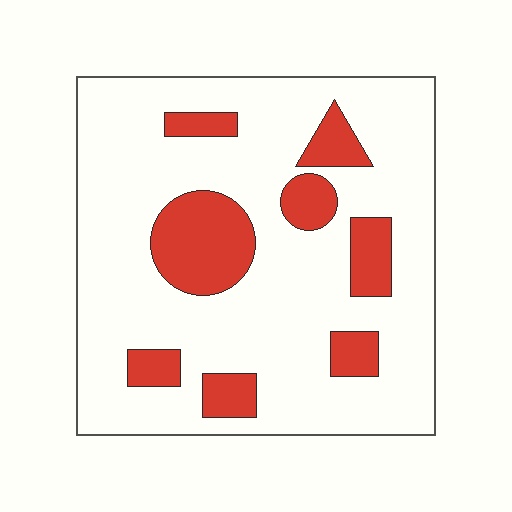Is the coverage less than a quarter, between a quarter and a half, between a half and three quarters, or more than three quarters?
Less than a quarter.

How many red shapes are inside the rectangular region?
8.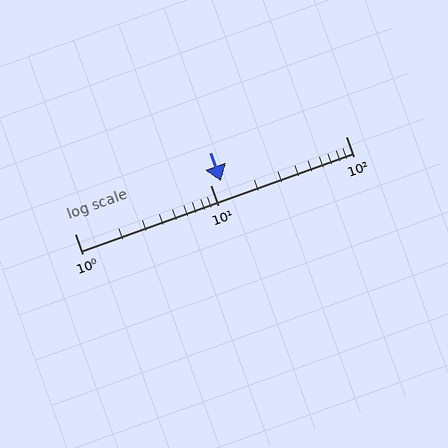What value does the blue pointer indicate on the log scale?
The pointer indicates approximately 12.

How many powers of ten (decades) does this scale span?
The scale spans 2 decades, from 1 to 100.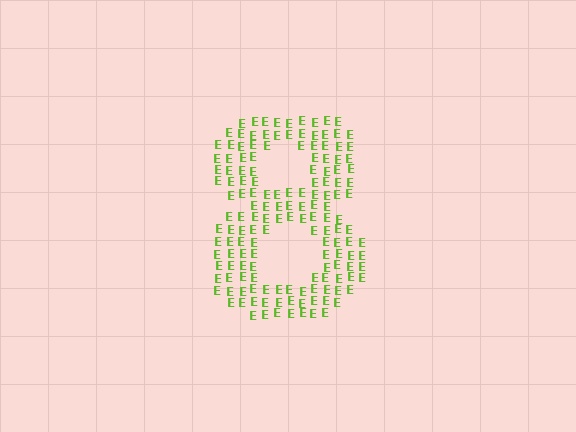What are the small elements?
The small elements are letter E's.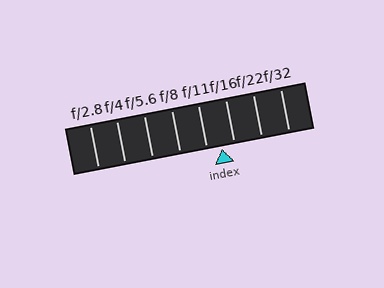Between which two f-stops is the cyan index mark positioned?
The index mark is between f/11 and f/16.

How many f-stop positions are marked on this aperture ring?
There are 8 f-stop positions marked.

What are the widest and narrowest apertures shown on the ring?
The widest aperture shown is f/2.8 and the narrowest is f/32.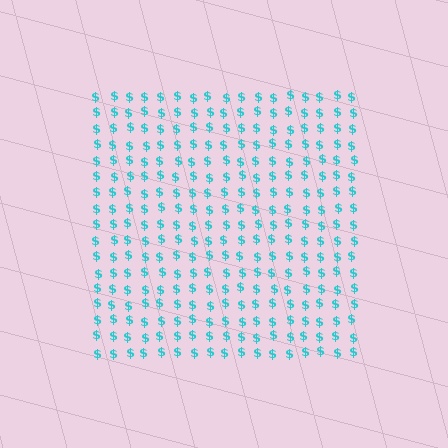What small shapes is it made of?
It is made of small dollar signs.